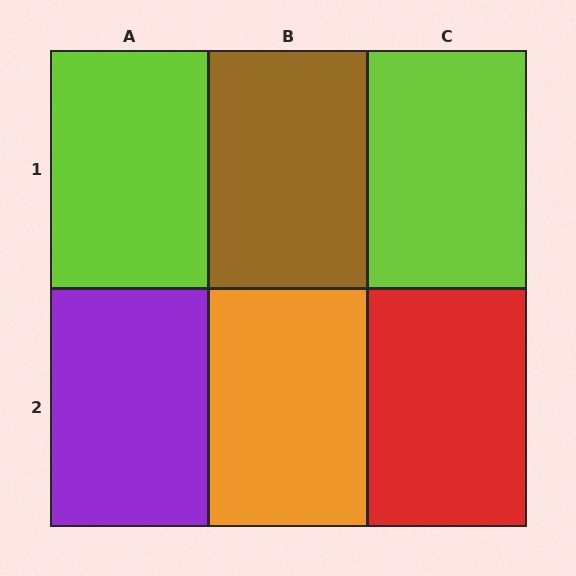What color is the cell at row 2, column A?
Purple.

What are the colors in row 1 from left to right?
Lime, brown, lime.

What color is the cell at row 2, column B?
Orange.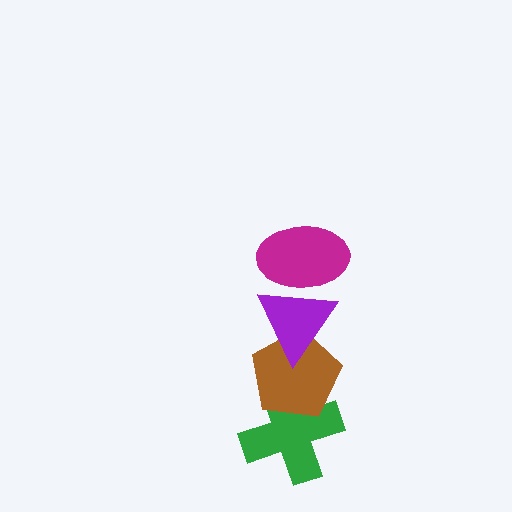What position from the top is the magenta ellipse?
The magenta ellipse is 1st from the top.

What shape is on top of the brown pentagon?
The purple triangle is on top of the brown pentagon.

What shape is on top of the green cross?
The brown pentagon is on top of the green cross.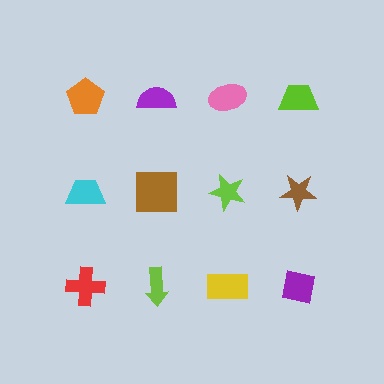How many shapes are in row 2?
4 shapes.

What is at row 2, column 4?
A brown star.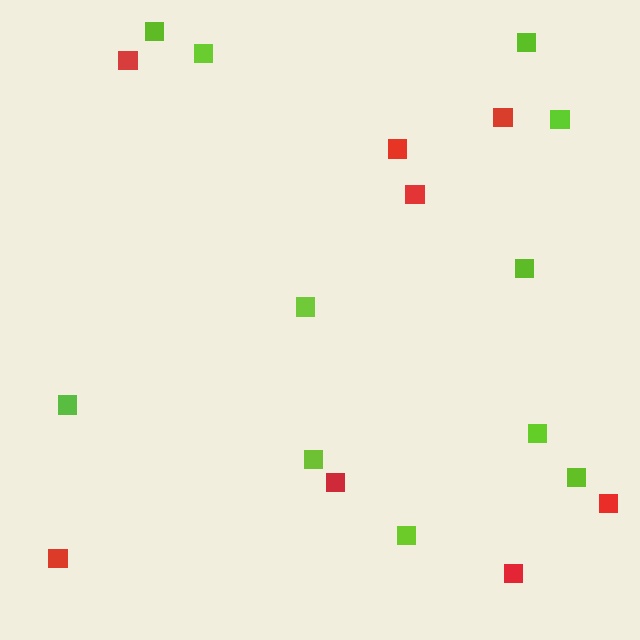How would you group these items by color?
There are 2 groups: one group of lime squares (11) and one group of red squares (8).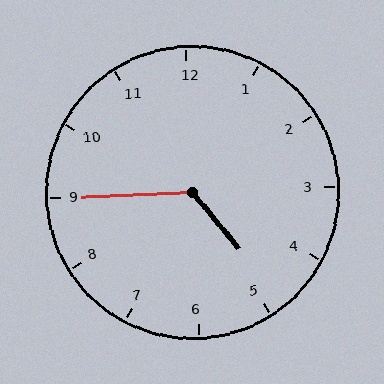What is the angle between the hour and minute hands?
Approximately 128 degrees.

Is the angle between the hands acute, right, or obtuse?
It is obtuse.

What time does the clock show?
4:45.